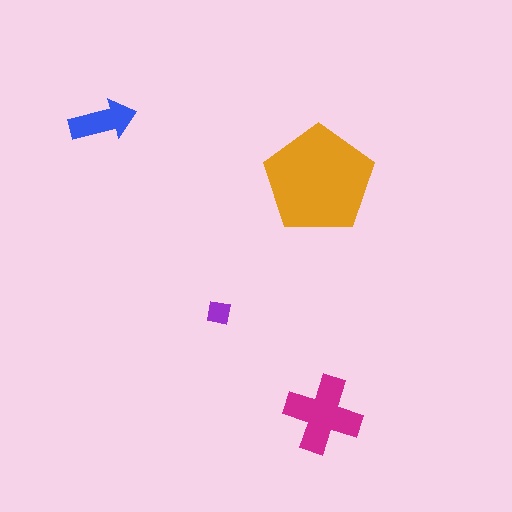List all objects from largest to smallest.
The orange pentagon, the magenta cross, the blue arrow, the purple square.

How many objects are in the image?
There are 4 objects in the image.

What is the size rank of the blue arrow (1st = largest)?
3rd.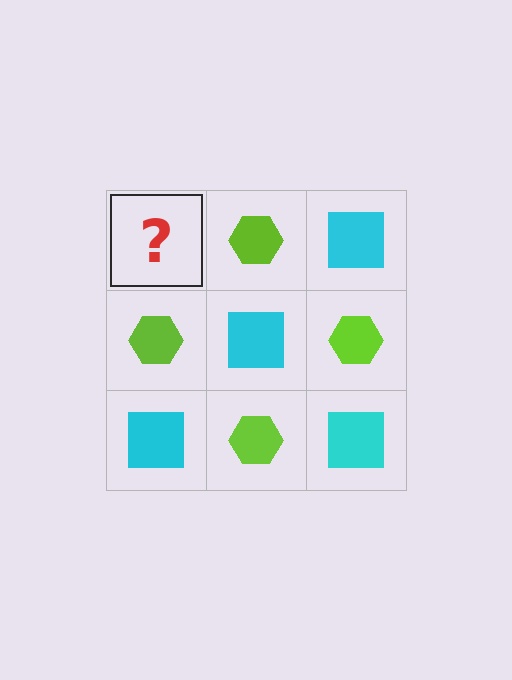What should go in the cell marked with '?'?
The missing cell should contain a cyan square.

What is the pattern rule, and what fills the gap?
The rule is that it alternates cyan square and lime hexagon in a checkerboard pattern. The gap should be filled with a cyan square.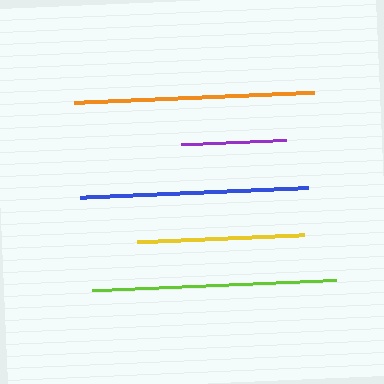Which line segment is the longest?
The lime line is the longest at approximately 244 pixels.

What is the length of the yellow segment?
The yellow segment is approximately 167 pixels long.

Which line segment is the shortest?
The purple line is the shortest at approximately 105 pixels.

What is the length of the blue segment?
The blue segment is approximately 229 pixels long.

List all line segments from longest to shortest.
From longest to shortest: lime, orange, blue, yellow, purple.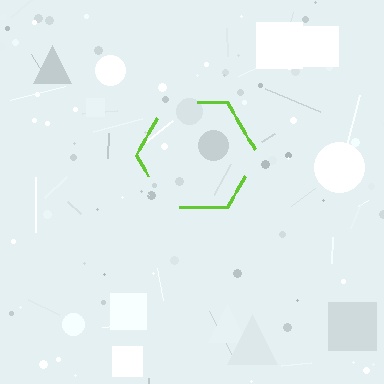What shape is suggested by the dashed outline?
The dashed outline suggests a hexagon.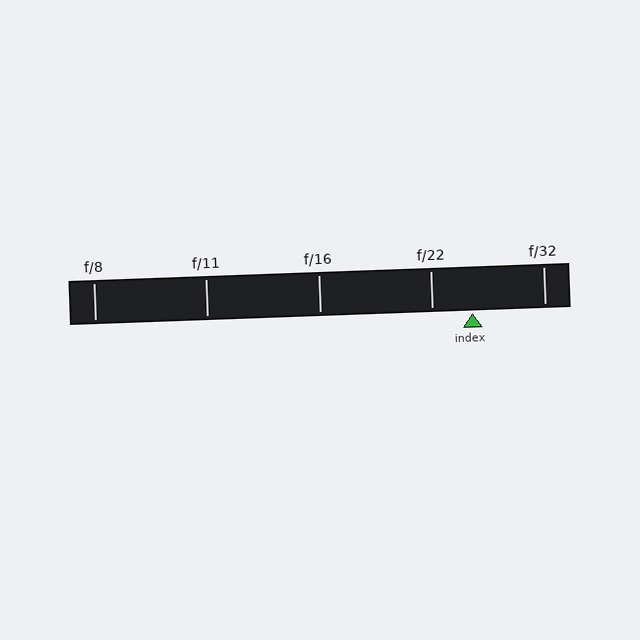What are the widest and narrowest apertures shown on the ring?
The widest aperture shown is f/8 and the narrowest is f/32.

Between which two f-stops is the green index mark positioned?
The index mark is between f/22 and f/32.